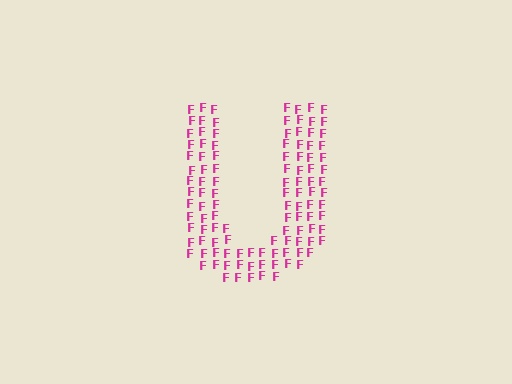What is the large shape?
The large shape is the letter U.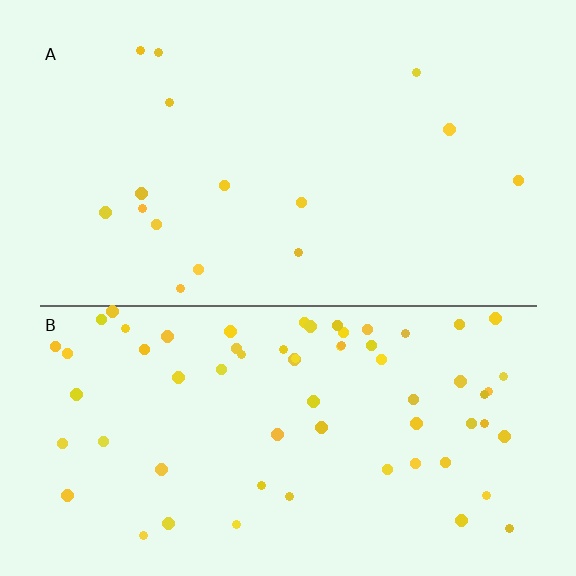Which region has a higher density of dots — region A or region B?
B (the bottom).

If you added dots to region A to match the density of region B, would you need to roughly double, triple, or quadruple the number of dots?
Approximately quadruple.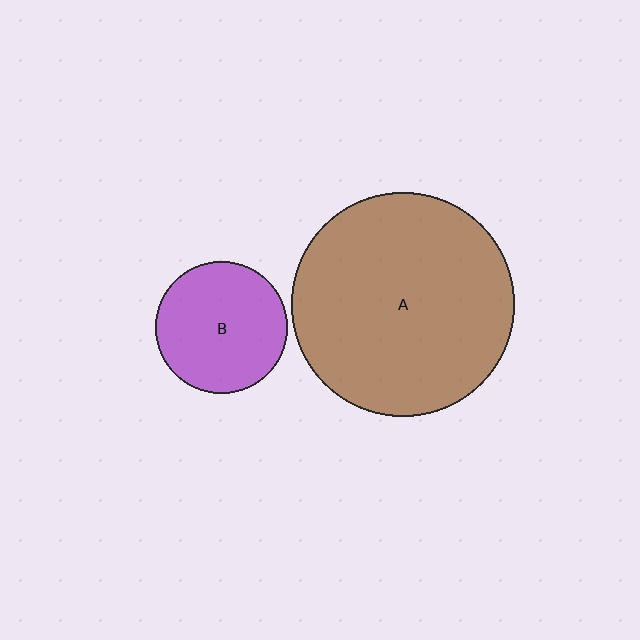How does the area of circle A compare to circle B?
Approximately 2.9 times.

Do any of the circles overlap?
No, none of the circles overlap.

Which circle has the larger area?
Circle A (brown).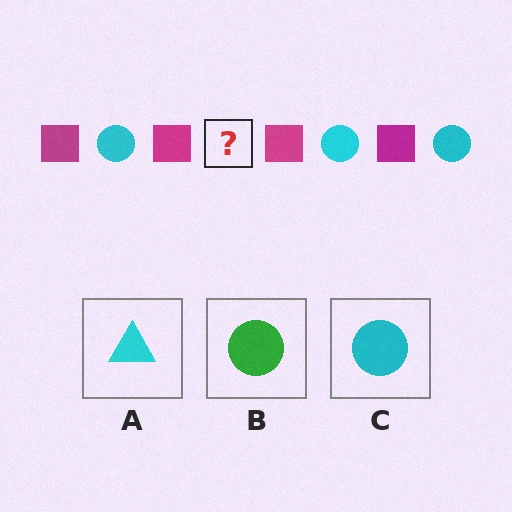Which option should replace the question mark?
Option C.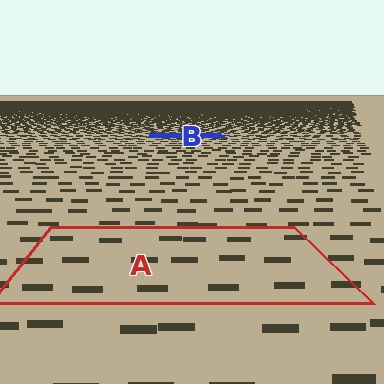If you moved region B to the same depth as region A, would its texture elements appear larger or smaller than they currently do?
They would appear larger. At a closer depth, the same texture elements are projected at a bigger on-screen size.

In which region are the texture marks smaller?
The texture marks are smaller in region B, because it is farther away.